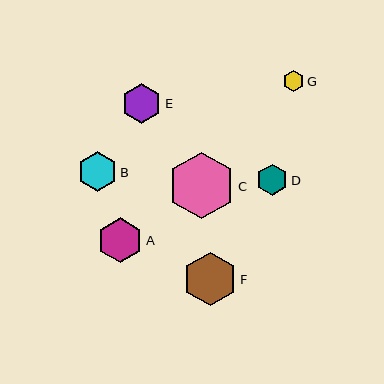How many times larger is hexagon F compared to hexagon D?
Hexagon F is approximately 1.7 times the size of hexagon D.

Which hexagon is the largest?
Hexagon C is the largest with a size of approximately 67 pixels.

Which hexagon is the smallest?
Hexagon G is the smallest with a size of approximately 21 pixels.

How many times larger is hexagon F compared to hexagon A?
Hexagon F is approximately 1.2 times the size of hexagon A.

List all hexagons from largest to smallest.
From largest to smallest: C, F, A, E, B, D, G.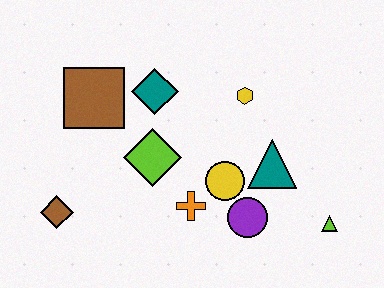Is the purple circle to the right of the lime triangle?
No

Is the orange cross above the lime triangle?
Yes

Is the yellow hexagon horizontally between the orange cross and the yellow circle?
No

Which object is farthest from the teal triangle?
The brown diamond is farthest from the teal triangle.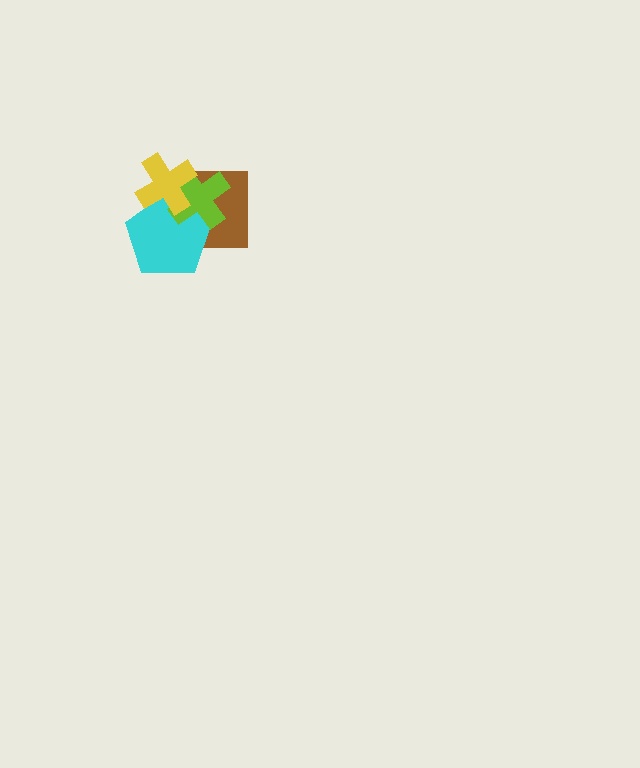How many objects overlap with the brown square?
3 objects overlap with the brown square.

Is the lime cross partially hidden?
Yes, it is partially covered by another shape.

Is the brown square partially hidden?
Yes, it is partially covered by another shape.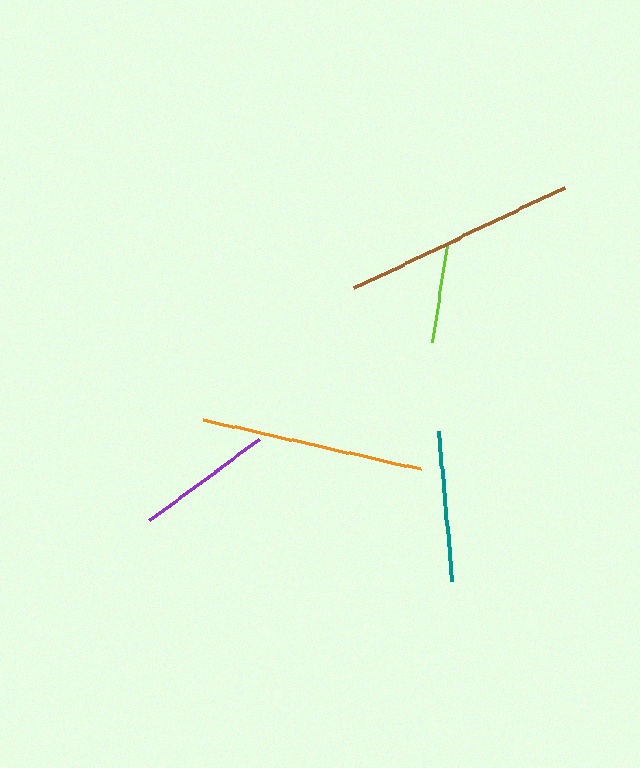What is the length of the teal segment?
The teal segment is approximately 151 pixels long.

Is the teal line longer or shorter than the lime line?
The teal line is longer than the lime line.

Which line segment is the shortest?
The lime line is the shortest at approximately 98 pixels.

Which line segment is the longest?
The brown line is the longest at approximately 234 pixels.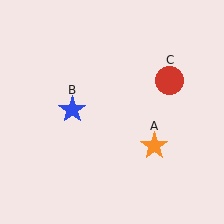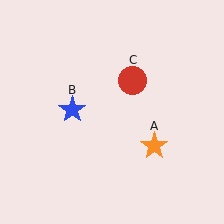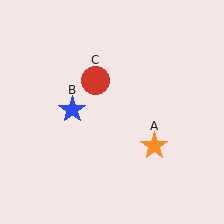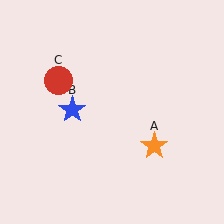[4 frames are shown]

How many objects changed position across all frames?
1 object changed position: red circle (object C).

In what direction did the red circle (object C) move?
The red circle (object C) moved left.